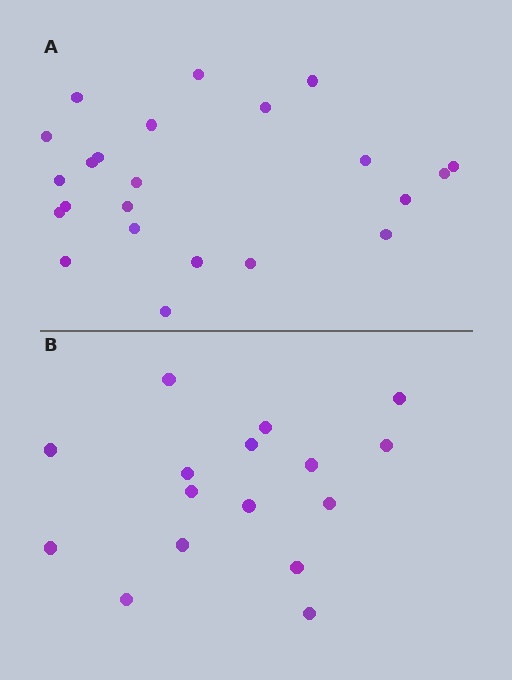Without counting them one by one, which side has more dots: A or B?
Region A (the top region) has more dots.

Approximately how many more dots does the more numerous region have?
Region A has roughly 8 or so more dots than region B.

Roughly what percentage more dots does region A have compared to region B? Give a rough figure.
About 45% more.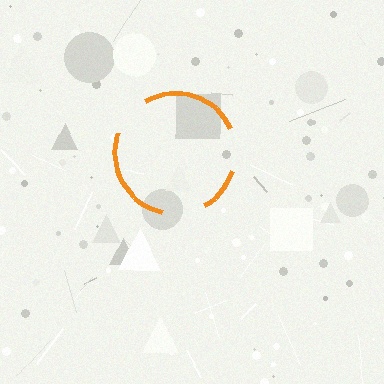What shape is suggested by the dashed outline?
The dashed outline suggests a circle.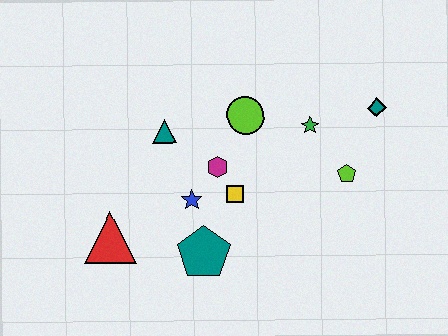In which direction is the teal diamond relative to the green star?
The teal diamond is to the right of the green star.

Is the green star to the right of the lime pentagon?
No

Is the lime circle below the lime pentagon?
No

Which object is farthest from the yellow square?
The teal diamond is farthest from the yellow square.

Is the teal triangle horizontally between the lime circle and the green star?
No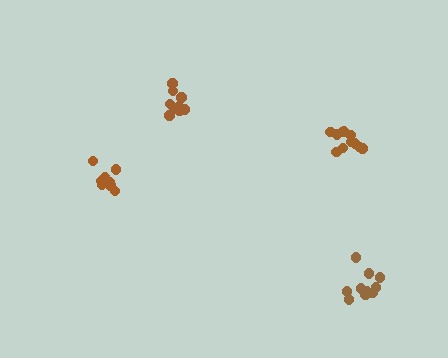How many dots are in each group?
Group 1: 10 dots, Group 2: 10 dots, Group 3: 8 dots, Group 4: 11 dots (39 total).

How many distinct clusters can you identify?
There are 4 distinct clusters.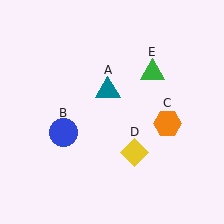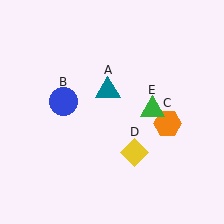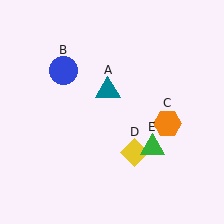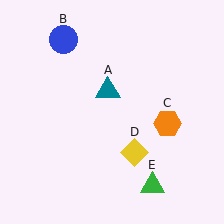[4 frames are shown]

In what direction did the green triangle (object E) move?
The green triangle (object E) moved down.